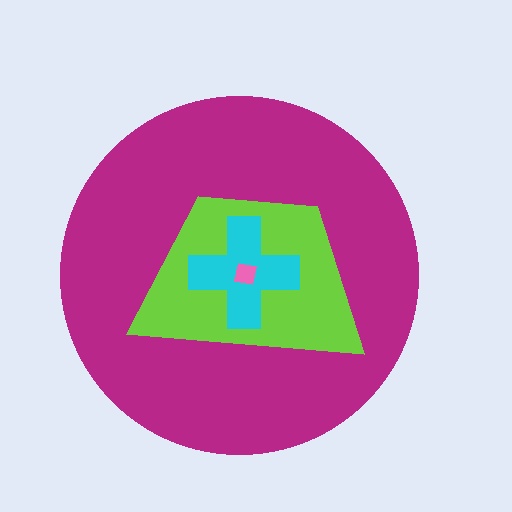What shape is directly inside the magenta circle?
The lime trapezoid.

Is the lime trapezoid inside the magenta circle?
Yes.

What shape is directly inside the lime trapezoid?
The cyan cross.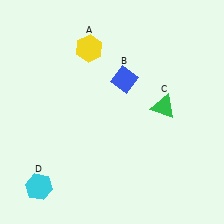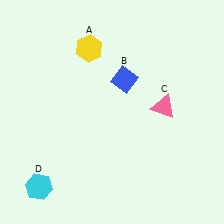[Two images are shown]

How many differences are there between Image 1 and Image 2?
There is 1 difference between the two images.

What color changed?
The triangle (C) changed from green in Image 1 to pink in Image 2.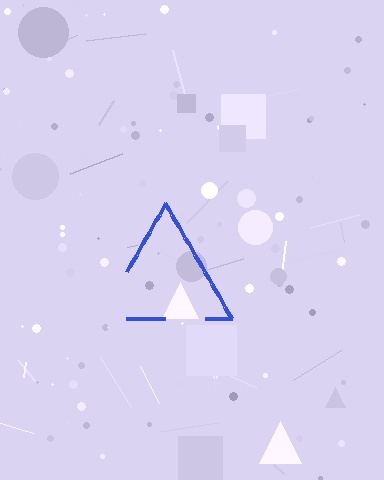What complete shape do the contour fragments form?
The contour fragments form a triangle.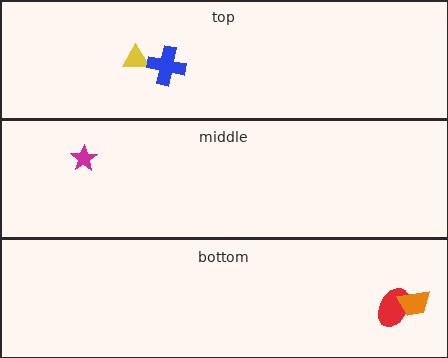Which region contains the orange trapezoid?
The bottom region.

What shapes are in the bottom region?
The red ellipse, the orange trapezoid.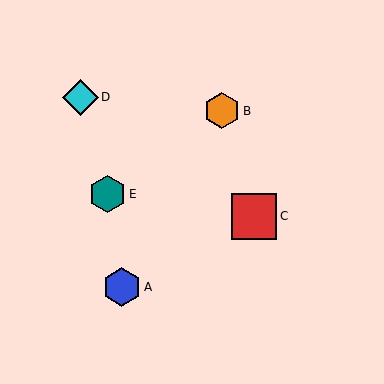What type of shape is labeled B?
Shape B is an orange hexagon.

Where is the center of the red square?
The center of the red square is at (254, 216).